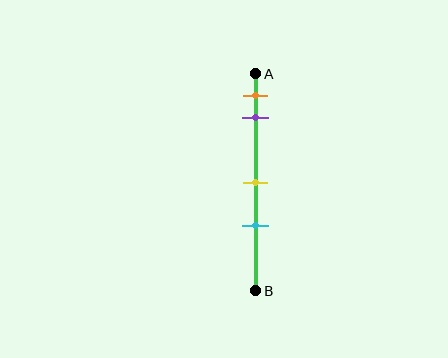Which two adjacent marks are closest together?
The orange and purple marks are the closest adjacent pair.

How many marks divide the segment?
There are 4 marks dividing the segment.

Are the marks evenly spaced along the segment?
No, the marks are not evenly spaced.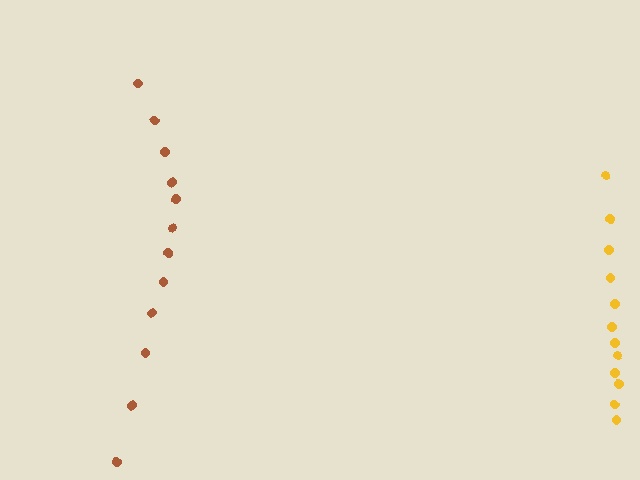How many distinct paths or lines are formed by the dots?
There are 2 distinct paths.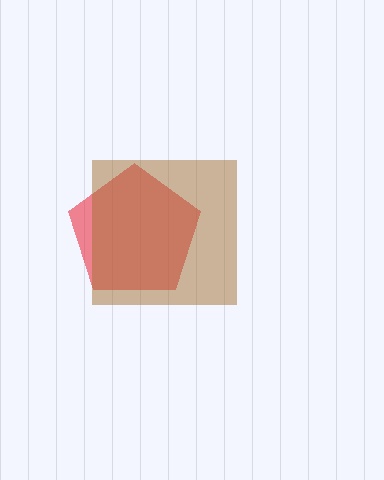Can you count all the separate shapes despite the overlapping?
Yes, there are 2 separate shapes.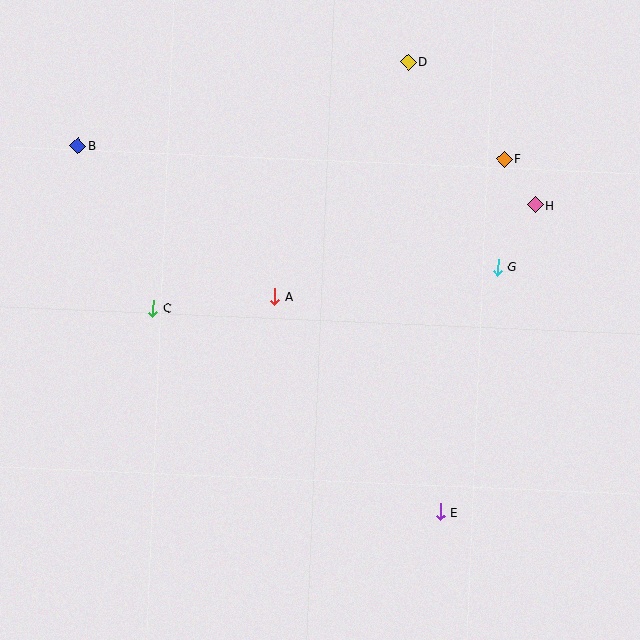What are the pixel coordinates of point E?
Point E is at (440, 512).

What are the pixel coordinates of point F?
Point F is at (505, 159).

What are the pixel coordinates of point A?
Point A is at (275, 296).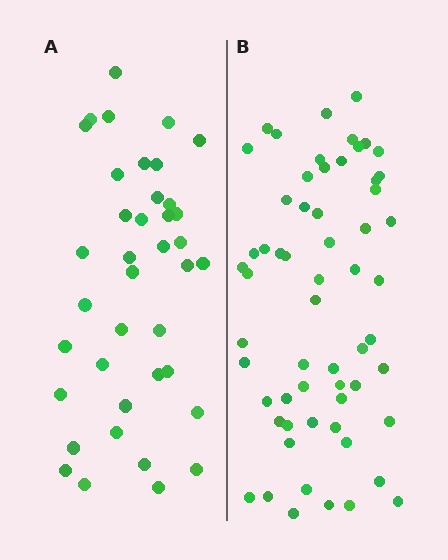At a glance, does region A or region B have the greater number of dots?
Region B (the right region) has more dots.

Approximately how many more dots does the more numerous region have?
Region B has approximately 20 more dots than region A.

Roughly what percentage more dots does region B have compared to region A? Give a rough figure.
About 55% more.